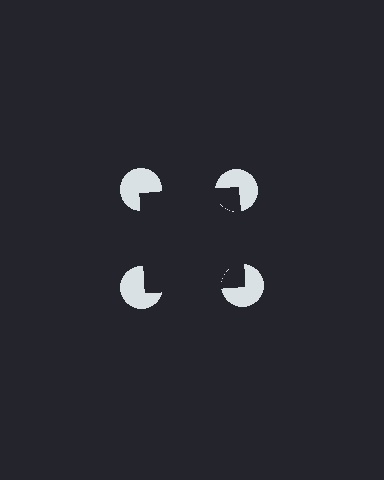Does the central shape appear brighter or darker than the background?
It typically appears slightly darker than the background, even though no actual brightness change is drawn.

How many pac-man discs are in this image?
There are 4 — one at each vertex of the illusory square.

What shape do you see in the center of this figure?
An illusory square — its edges are inferred from the aligned wedge cuts in the pac-man discs, not physically drawn.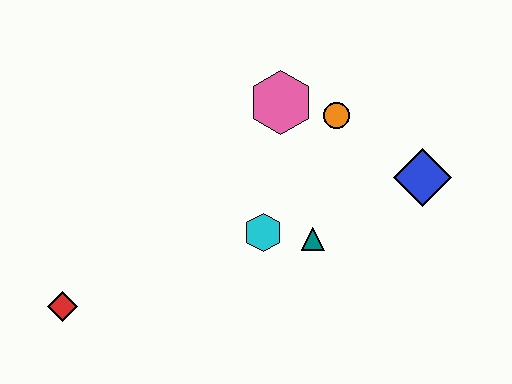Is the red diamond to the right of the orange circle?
No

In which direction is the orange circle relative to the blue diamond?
The orange circle is to the left of the blue diamond.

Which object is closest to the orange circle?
The pink hexagon is closest to the orange circle.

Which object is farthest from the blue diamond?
The red diamond is farthest from the blue diamond.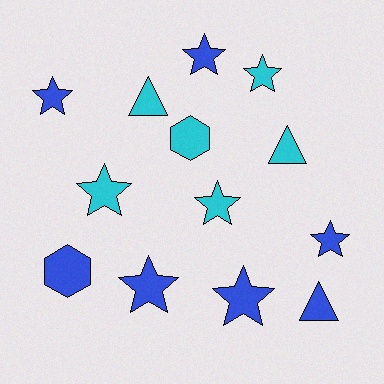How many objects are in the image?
There are 13 objects.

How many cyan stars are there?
There are 3 cyan stars.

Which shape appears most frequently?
Star, with 8 objects.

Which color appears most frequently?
Blue, with 7 objects.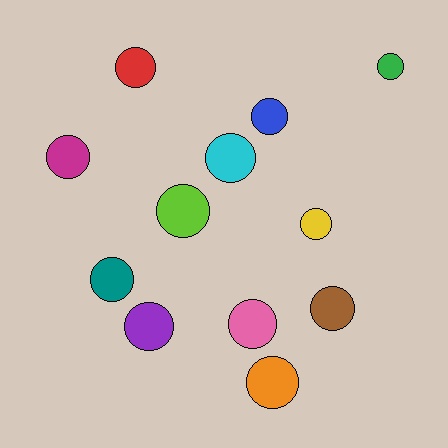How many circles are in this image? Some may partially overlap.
There are 12 circles.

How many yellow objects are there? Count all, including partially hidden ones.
There is 1 yellow object.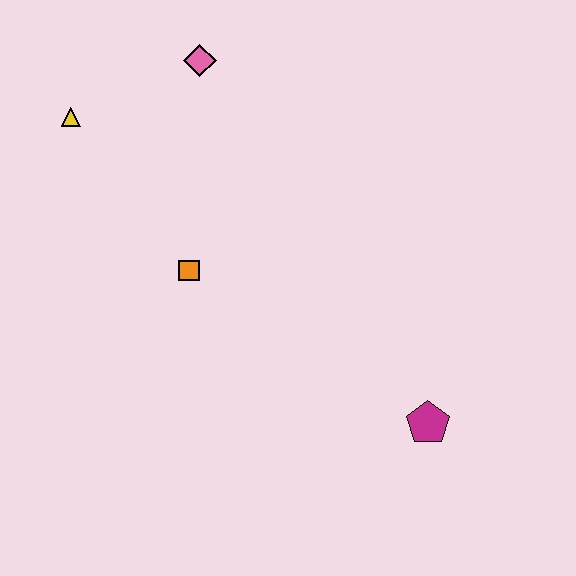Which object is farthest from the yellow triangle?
The magenta pentagon is farthest from the yellow triangle.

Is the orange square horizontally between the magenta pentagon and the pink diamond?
No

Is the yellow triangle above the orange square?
Yes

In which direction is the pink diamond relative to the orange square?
The pink diamond is above the orange square.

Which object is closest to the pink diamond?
The yellow triangle is closest to the pink diamond.